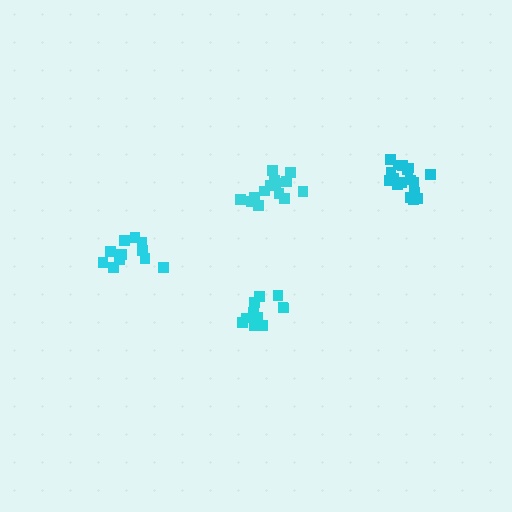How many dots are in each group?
Group 1: 11 dots, Group 2: 11 dots, Group 3: 17 dots, Group 4: 15 dots (54 total).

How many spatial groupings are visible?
There are 4 spatial groupings.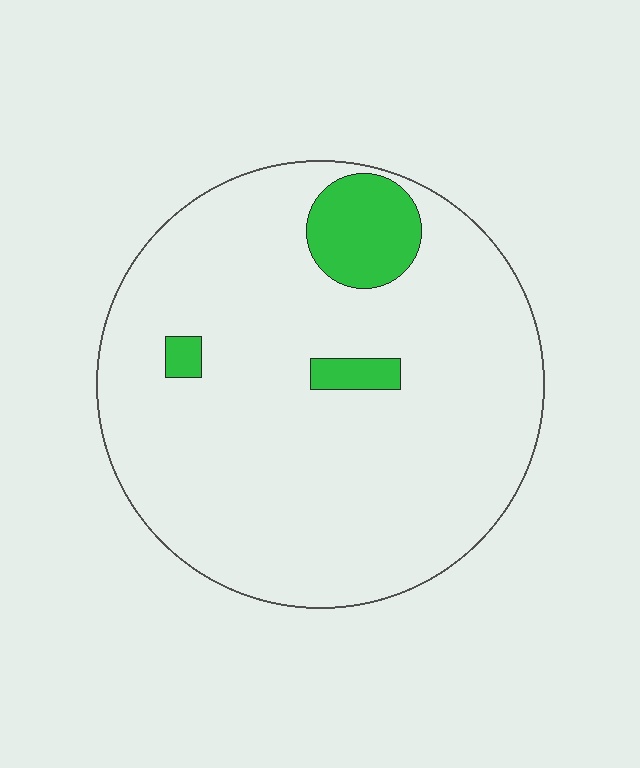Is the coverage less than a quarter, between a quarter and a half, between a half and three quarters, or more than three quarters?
Less than a quarter.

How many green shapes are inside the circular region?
3.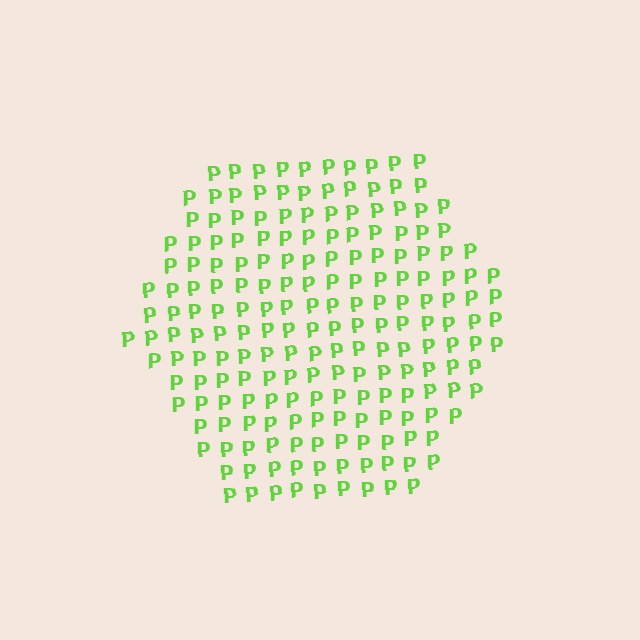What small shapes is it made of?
It is made of small letter P's.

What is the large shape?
The large shape is a hexagon.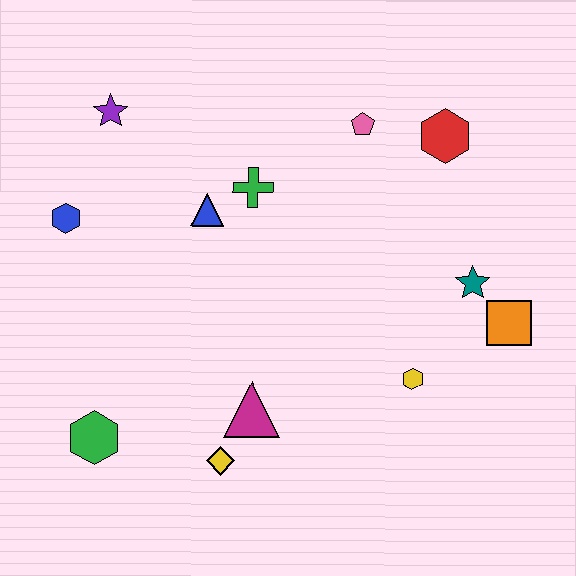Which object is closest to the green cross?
The blue triangle is closest to the green cross.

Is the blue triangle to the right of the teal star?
No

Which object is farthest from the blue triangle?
The orange square is farthest from the blue triangle.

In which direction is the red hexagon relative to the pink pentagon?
The red hexagon is to the right of the pink pentagon.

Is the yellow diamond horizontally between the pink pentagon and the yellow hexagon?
No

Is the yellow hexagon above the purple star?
No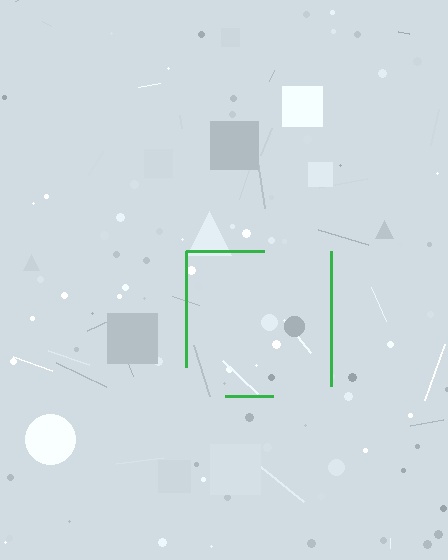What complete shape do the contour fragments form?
The contour fragments form a square.